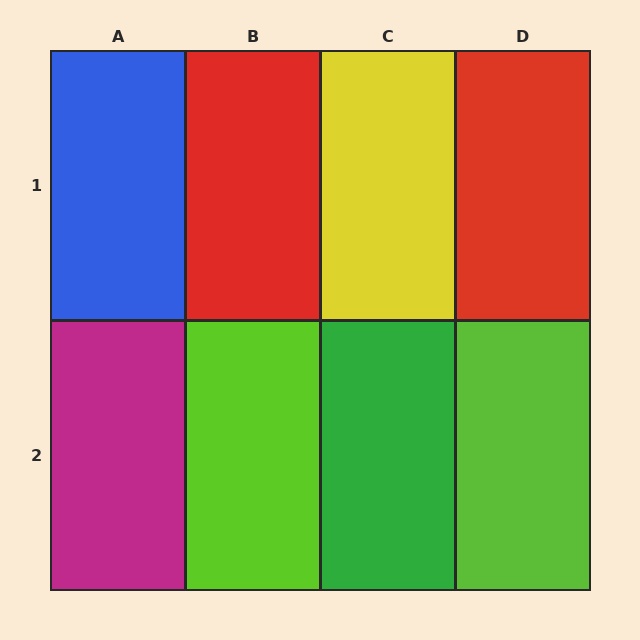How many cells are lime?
2 cells are lime.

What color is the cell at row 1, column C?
Yellow.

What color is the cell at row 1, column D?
Red.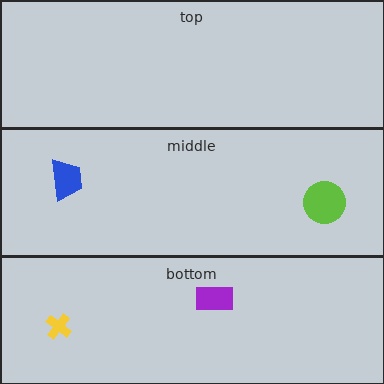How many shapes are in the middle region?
2.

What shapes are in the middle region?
The lime circle, the blue trapezoid.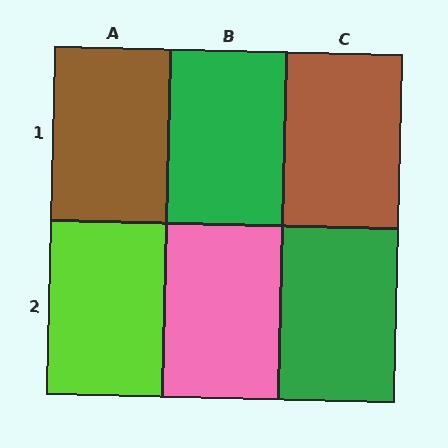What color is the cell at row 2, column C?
Green.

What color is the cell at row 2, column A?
Lime.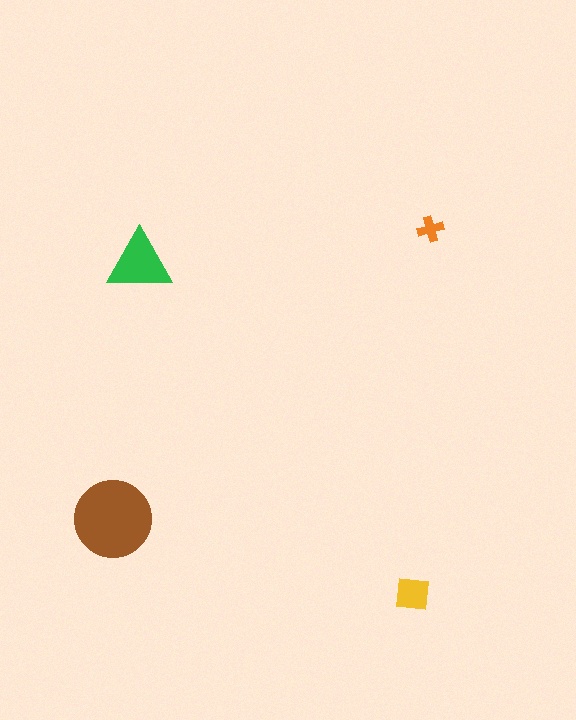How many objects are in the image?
There are 4 objects in the image.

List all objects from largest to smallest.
The brown circle, the green triangle, the yellow square, the orange cross.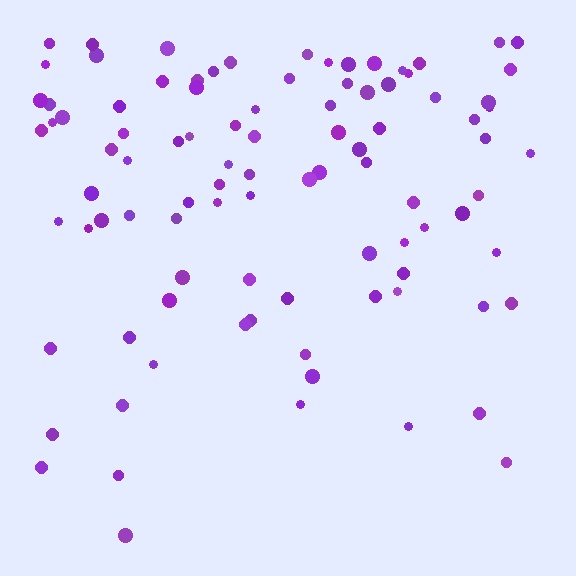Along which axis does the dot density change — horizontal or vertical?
Vertical.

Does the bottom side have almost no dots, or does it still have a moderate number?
Still a moderate number, just noticeably fewer than the top.